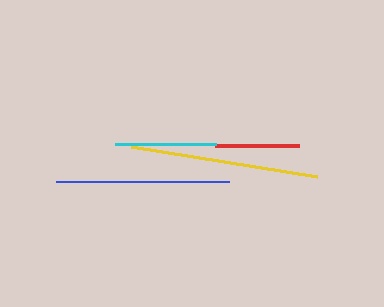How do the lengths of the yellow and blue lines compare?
The yellow and blue lines are approximately the same length.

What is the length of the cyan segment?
The cyan segment is approximately 101 pixels long.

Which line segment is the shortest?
The red line is the shortest at approximately 83 pixels.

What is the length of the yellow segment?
The yellow segment is approximately 189 pixels long.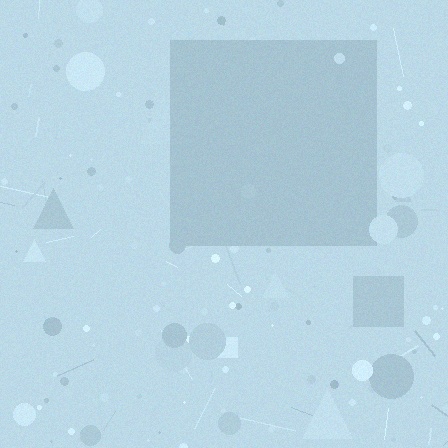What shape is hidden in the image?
A square is hidden in the image.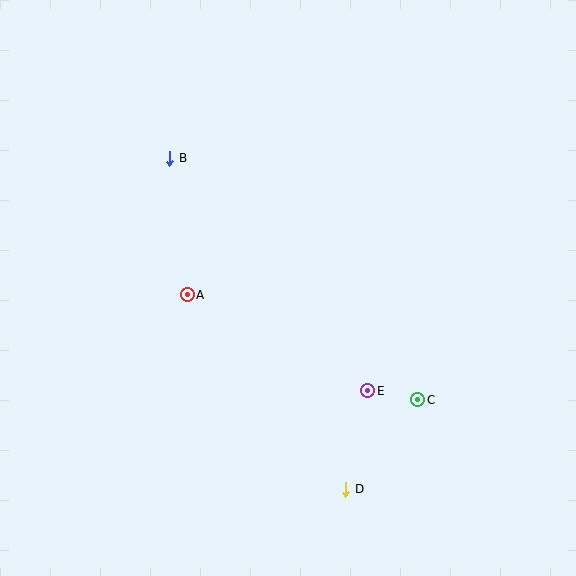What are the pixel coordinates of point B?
Point B is at (170, 158).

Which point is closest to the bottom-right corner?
Point C is closest to the bottom-right corner.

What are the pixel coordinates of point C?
Point C is at (418, 400).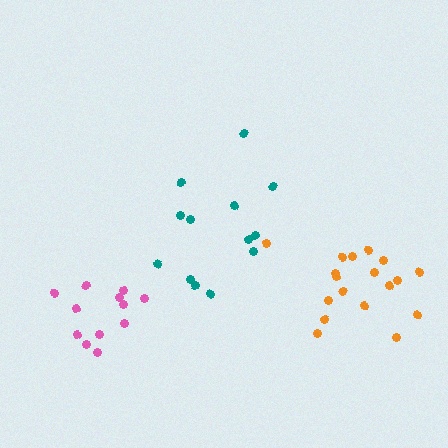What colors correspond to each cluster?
The clusters are colored: teal, pink, orange.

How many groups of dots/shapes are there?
There are 3 groups.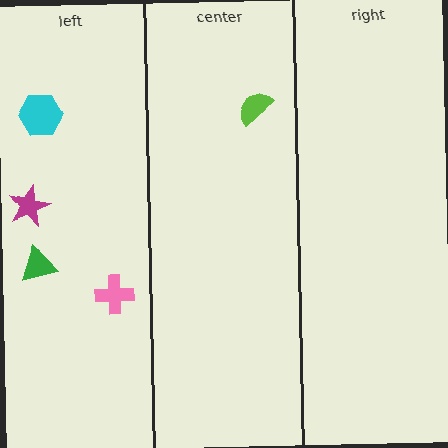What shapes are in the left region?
The magenta star, the cyan hexagon, the pink cross, the green triangle.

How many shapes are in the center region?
1.